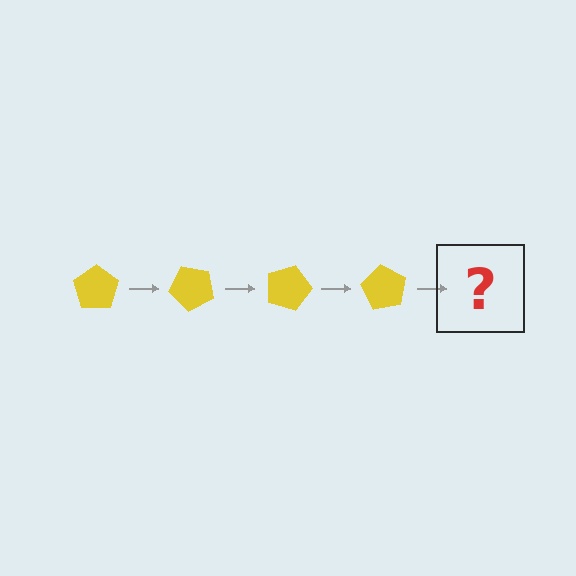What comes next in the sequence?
The next element should be a yellow pentagon rotated 180 degrees.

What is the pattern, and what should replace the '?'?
The pattern is that the pentagon rotates 45 degrees each step. The '?' should be a yellow pentagon rotated 180 degrees.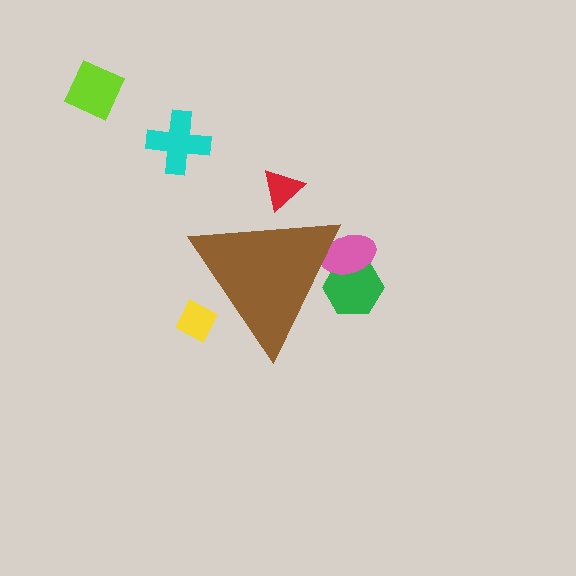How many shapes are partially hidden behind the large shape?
4 shapes are partially hidden.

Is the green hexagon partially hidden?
Yes, the green hexagon is partially hidden behind the brown triangle.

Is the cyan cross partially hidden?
No, the cyan cross is fully visible.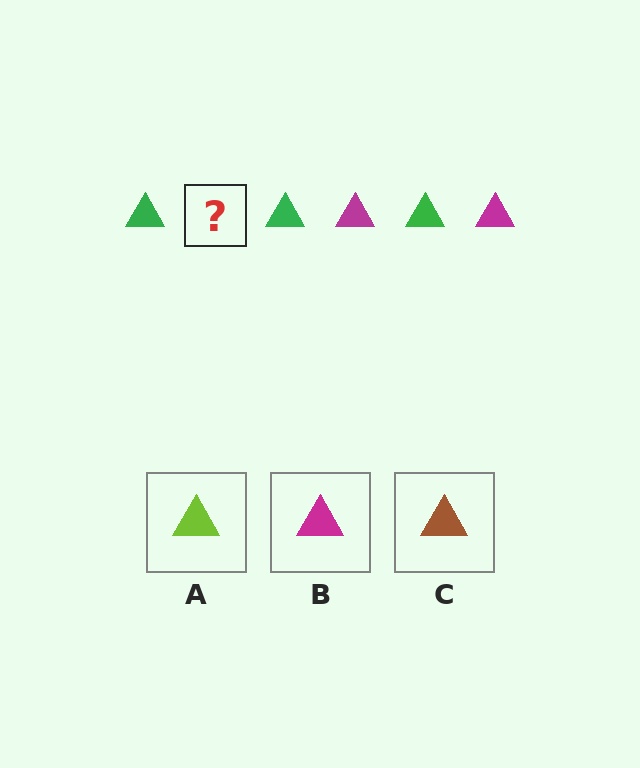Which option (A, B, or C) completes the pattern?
B.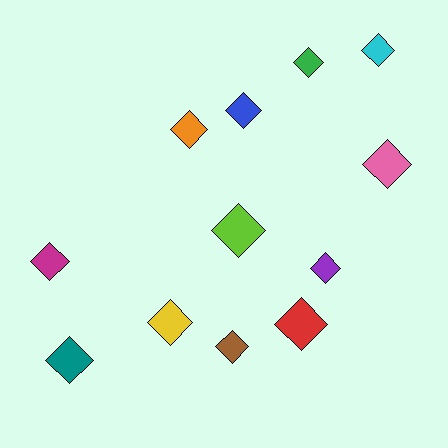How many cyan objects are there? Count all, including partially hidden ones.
There is 1 cyan object.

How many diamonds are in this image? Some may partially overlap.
There are 12 diamonds.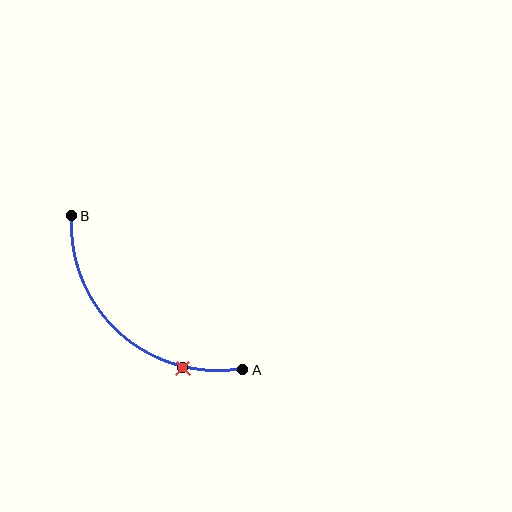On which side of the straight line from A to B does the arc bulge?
The arc bulges below and to the left of the straight line connecting A and B.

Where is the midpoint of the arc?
The arc midpoint is the point on the curve farthest from the straight line joining A and B. It sits below and to the left of that line.